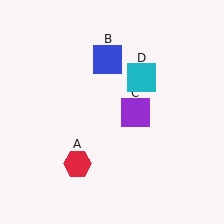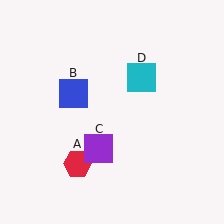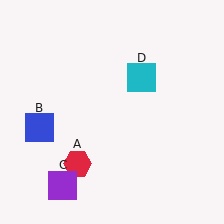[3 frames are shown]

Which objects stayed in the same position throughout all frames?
Red hexagon (object A) and cyan square (object D) remained stationary.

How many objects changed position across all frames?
2 objects changed position: blue square (object B), purple square (object C).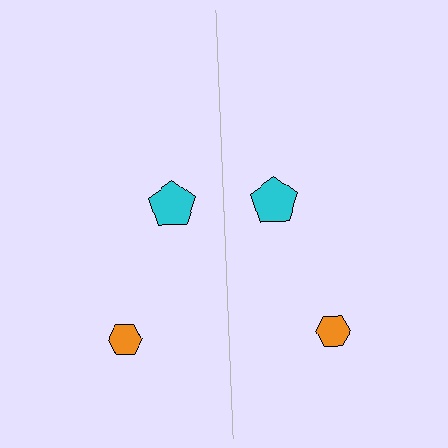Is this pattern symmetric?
Yes, this pattern has bilateral (reflection) symmetry.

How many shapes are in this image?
There are 4 shapes in this image.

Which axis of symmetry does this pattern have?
The pattern has a vertical axis of symmetry running through the center of the image.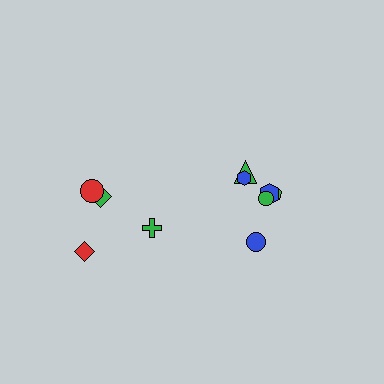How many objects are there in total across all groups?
There are 10 objects.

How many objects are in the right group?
There are 6 objects.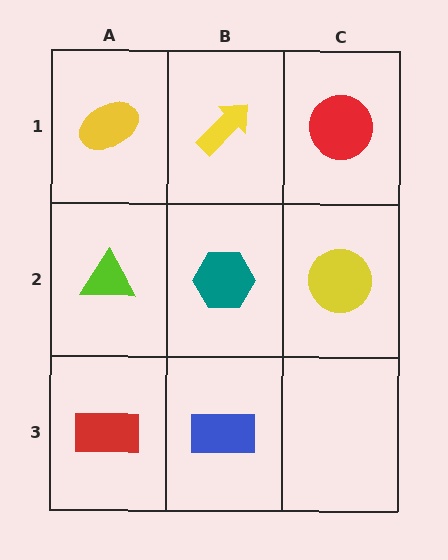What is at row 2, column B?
A teal hexagon.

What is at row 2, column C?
A yellow circle.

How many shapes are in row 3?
2 shapes.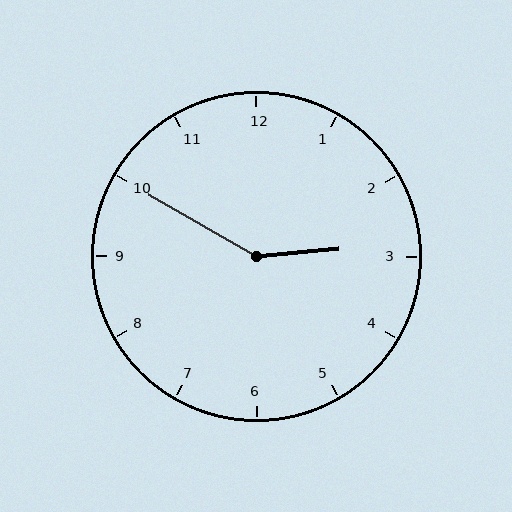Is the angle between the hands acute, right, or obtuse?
It is obtuse.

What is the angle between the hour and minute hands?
Approximately 145 degrees.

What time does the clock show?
2:50.